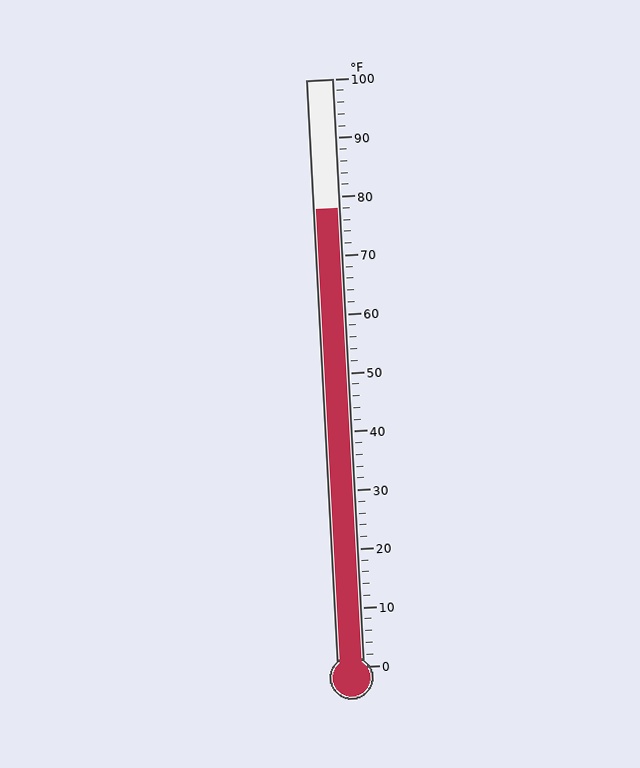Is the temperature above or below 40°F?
The temperature is above 40°F.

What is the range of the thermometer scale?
The thermometer scale ranges from 0°F to 100°F.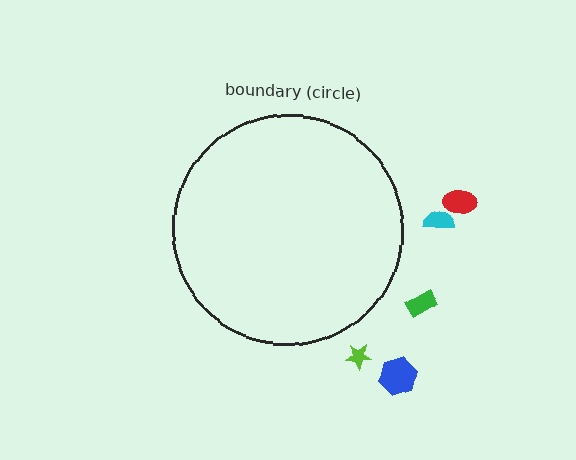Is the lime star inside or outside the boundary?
Outside.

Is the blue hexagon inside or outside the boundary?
Outside.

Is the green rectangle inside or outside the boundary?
Outside.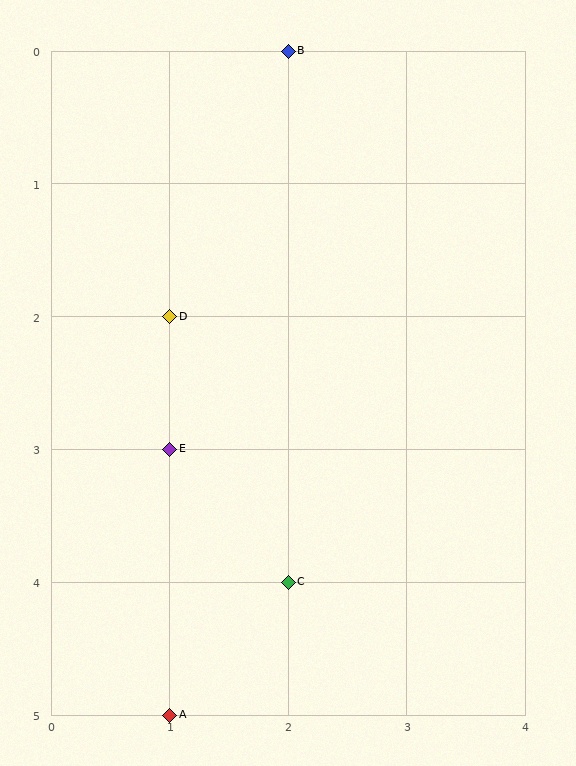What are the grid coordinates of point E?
Point E is at grid coordinates (1, 3).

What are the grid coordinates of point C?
Point C is at grid coordinates (2, 4).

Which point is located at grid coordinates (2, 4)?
Point C is at (2, 4).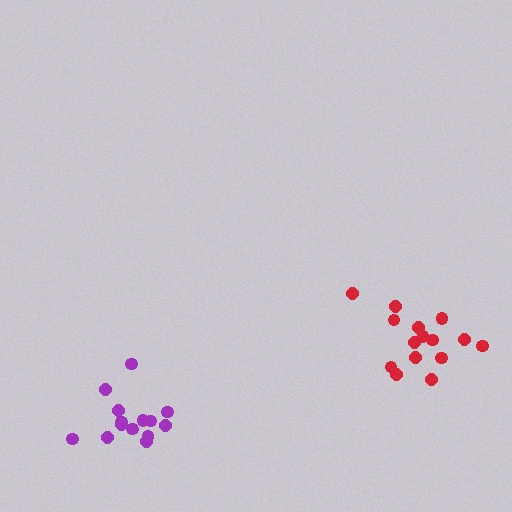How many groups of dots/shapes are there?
There are 2 groups.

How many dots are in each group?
Group 1: 14 dots, Group 2: 15 dots (29 total).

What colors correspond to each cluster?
The clusters are colored: purple, red.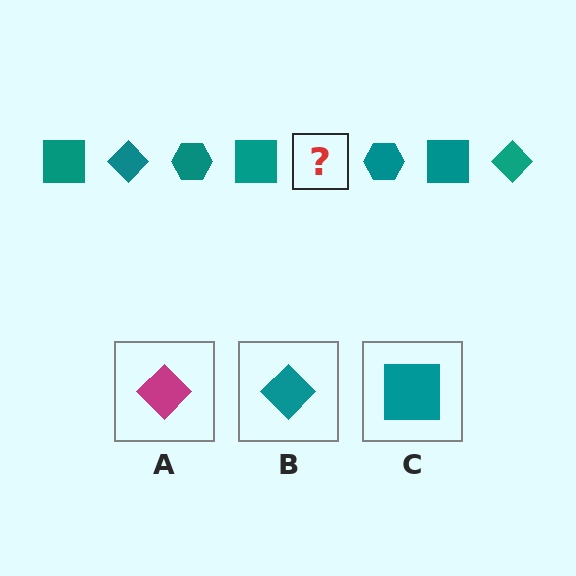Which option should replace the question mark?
Option B.